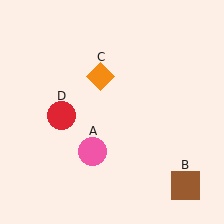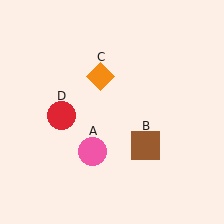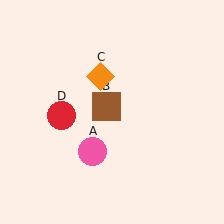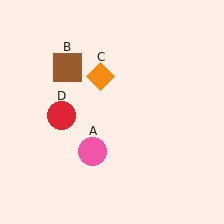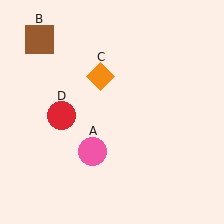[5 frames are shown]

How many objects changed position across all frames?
1 object changed position: brown square (object B).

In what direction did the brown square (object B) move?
The brown square (object B) moved up and to the left.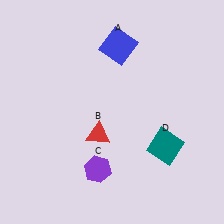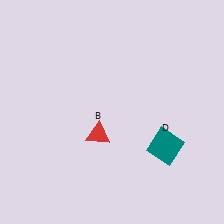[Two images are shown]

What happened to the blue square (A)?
The blue square (A) was removed in Image 2. It was in the top-right area of Image 1.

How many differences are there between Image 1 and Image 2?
There are 2 differences between the two images.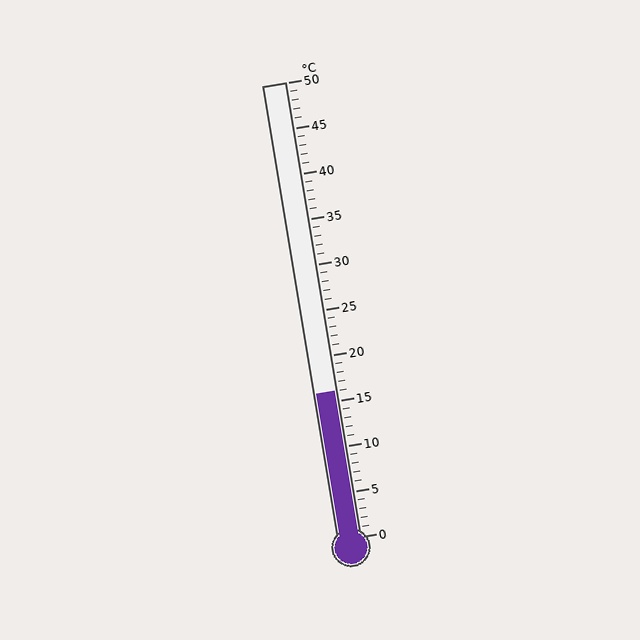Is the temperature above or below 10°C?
The temperature is above 10°C.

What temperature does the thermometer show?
The thermometer shows approximately 16°C.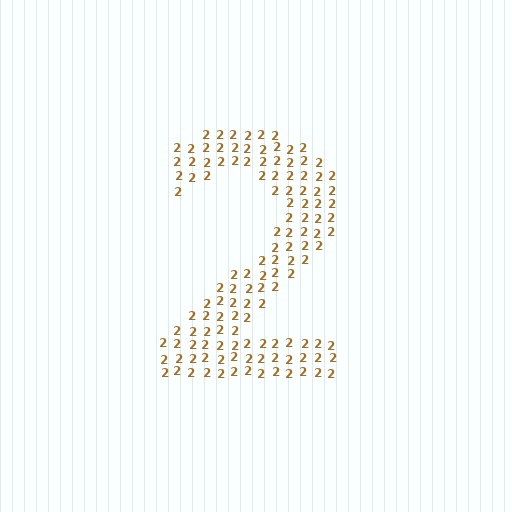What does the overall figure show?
The overall figure shows the digit 2.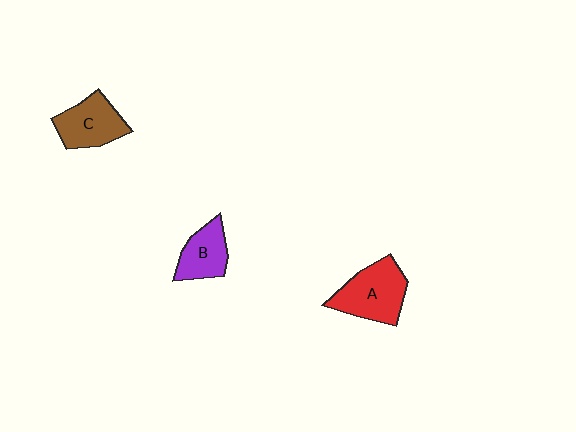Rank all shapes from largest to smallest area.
From largest to smallest: A (red), C (brown), B (purple).